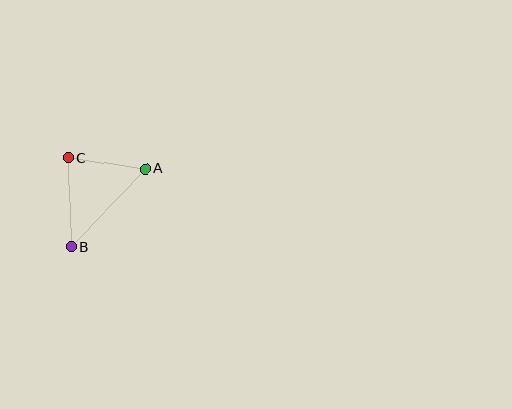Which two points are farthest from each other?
Points A and B are farthest from each other.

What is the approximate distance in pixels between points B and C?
The distance between B and C is approximately 89 pixels.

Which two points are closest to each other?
Points A and C are closest to each other.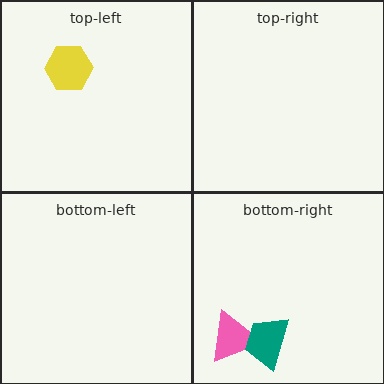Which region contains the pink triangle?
The bottom-right region.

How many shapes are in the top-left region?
1.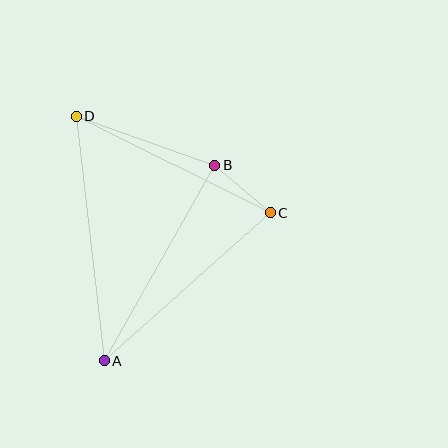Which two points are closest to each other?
Points B and C are closest to each other.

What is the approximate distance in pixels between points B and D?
The distance between B and D is approximately 147 pixels.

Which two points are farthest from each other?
Points A and D are farthest from each other.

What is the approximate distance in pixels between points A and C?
The distance between A and C is approximately 222 pixels.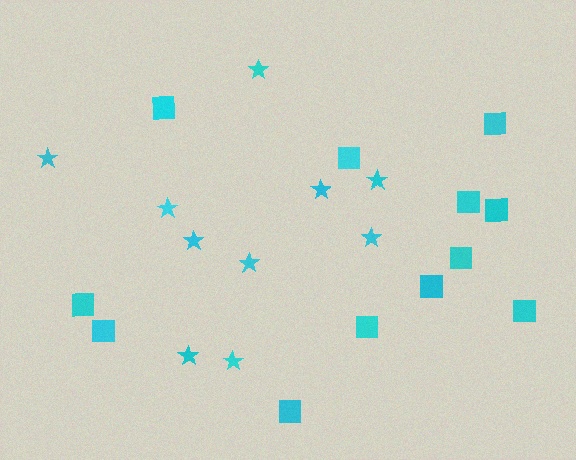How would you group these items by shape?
There are 2 groups: one group of stars (10) and one group of squares (12).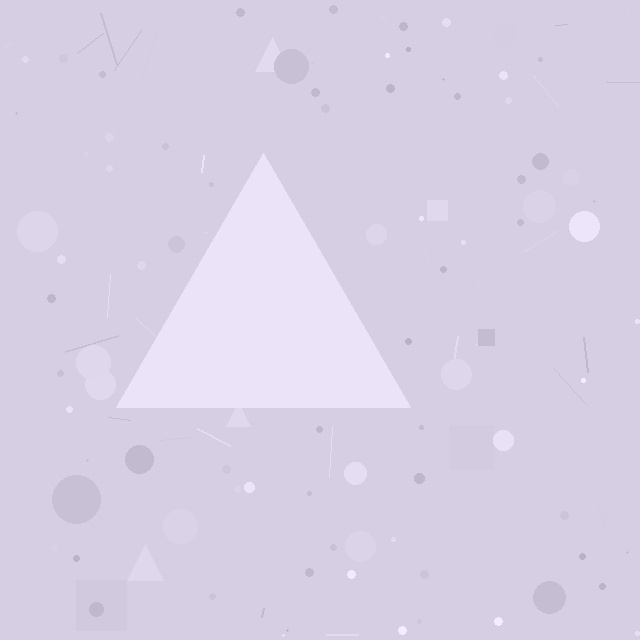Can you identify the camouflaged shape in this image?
The camouflaged shape is a triangle.